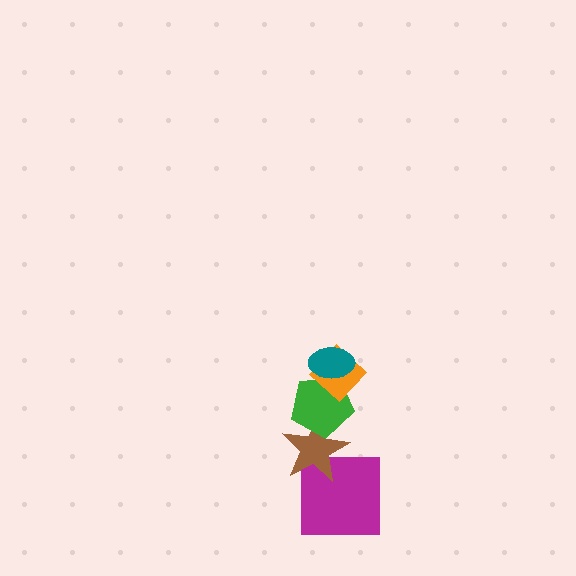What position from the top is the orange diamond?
The orange diamond is 2nd from the top.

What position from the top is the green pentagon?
The green pentagon is 3rd from the top.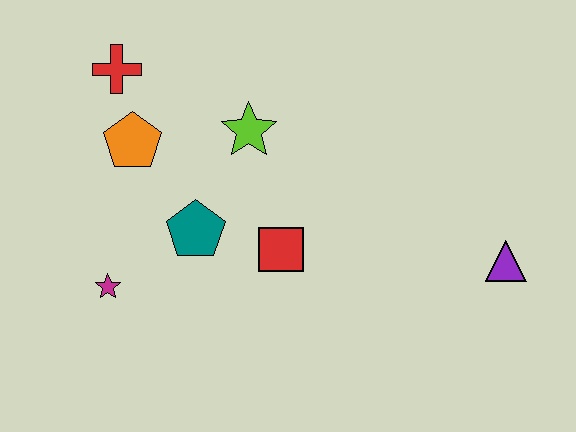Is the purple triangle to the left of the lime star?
No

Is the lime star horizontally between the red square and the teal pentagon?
Yes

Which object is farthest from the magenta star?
The purple triangle is farthest from the magenta star.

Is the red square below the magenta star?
No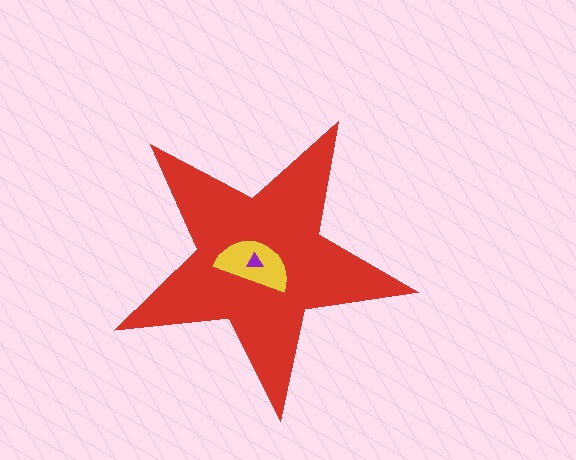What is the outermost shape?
The red star.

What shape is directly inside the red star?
The yellow semicircle.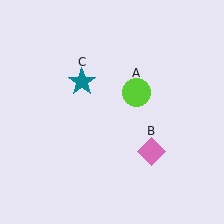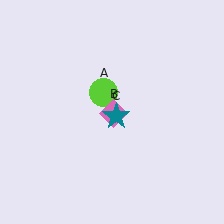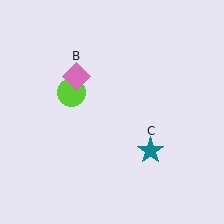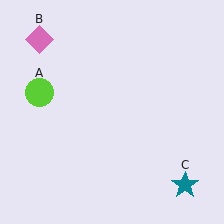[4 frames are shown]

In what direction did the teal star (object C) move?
The teal star (object C) moved down and to the right.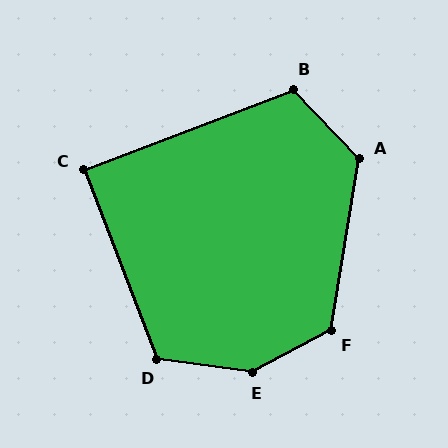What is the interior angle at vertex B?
Approximately 113 degrees (obtuse).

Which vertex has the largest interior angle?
E, at approximately 144 degrees.